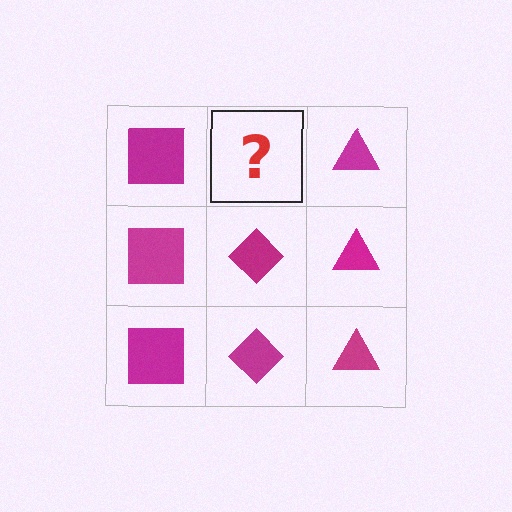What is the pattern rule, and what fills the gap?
The rule is that each column has a consistent shape. The gap should be filled with a magenta diamond.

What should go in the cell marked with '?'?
The missing cell should contain a magenta diamond.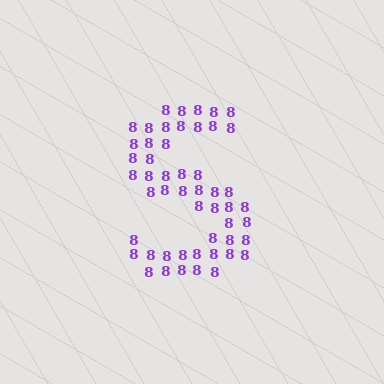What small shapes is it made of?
It is made of small digit 8's.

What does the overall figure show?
The overall figure shows the letter S.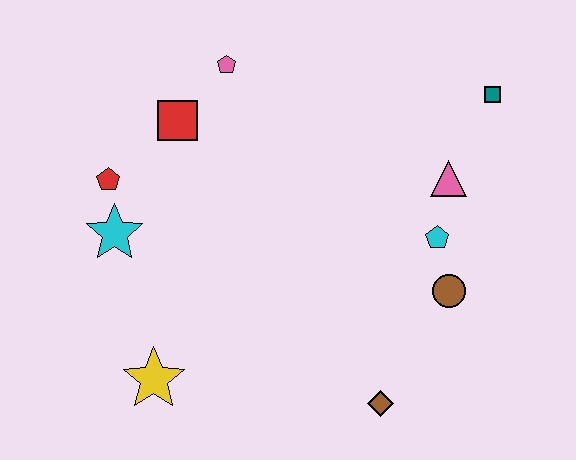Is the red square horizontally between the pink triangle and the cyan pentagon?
No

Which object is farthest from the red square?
The brown diamond is farthest from the red square.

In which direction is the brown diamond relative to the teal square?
The brown diamond is below the teal square.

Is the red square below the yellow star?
No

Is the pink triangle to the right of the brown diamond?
Yes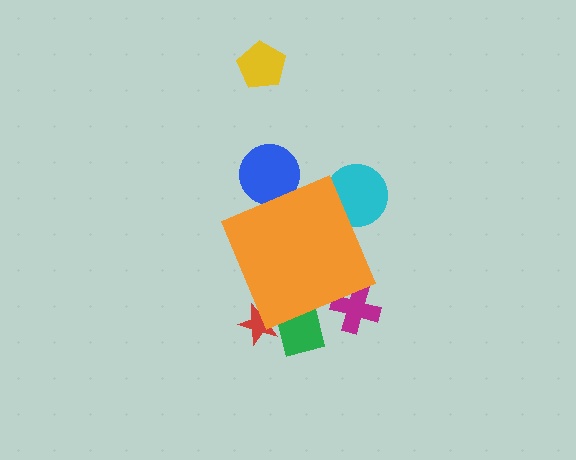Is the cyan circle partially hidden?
Yes, the cyan circle is partially hidden behind the orange diamond.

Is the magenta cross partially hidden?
Yes, the magenta cross is partially hidden behind the orange diamond.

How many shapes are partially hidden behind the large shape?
5 shapes are partially hidden.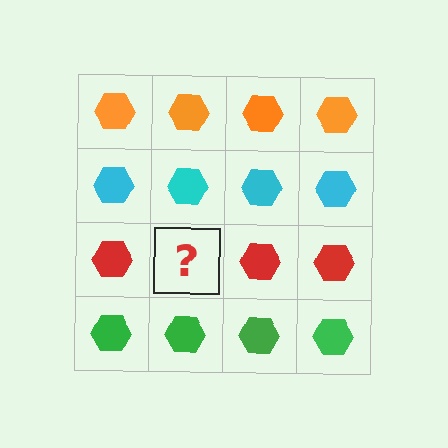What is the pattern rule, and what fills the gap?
The rule is that each row has a consistent color. The gap should be filled with a red hexagon.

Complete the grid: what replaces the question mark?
The question mark should be replaced with a red hexagon.